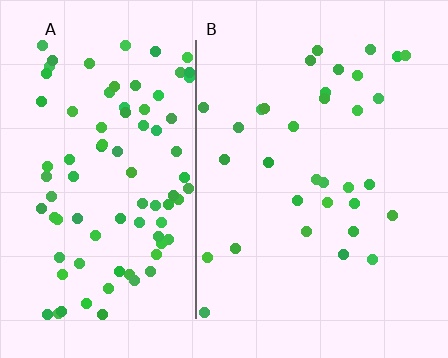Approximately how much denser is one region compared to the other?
Approximately 2.7× — region A over region B.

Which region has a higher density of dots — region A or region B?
A (the left).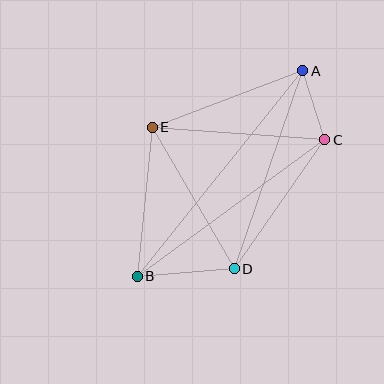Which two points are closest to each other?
Points A and C are closest to each other.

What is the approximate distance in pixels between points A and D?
The distance between A and D is approximately 209 pixels.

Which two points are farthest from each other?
Points A and B are farthest from each other.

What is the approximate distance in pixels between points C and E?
The distance between C and E is approximately 173 pixels.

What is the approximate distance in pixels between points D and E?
The distance between D and E is approximately 163 pixels.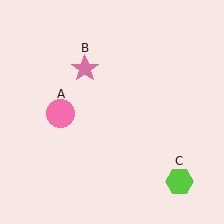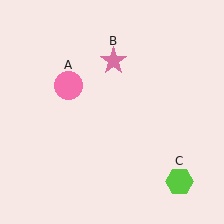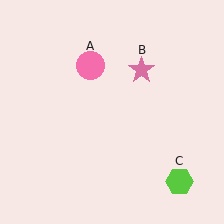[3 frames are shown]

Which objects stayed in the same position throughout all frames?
Lime hexagon (object C) remained stationary.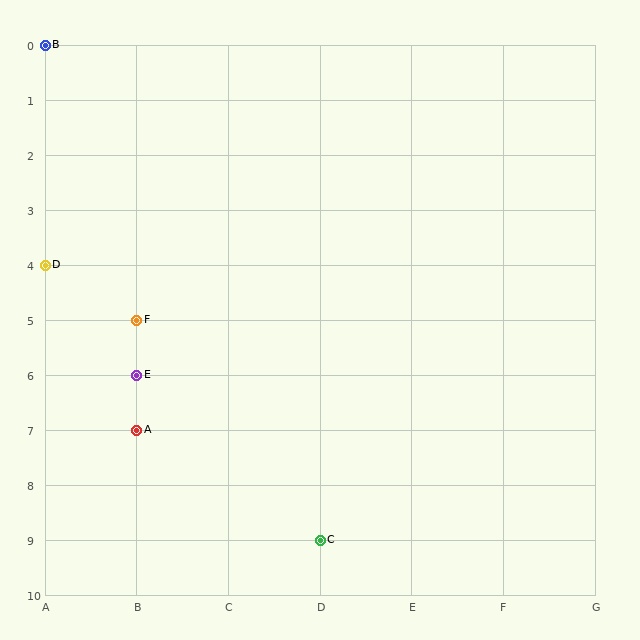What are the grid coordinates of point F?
Point F is at grid coordinates (B, 5).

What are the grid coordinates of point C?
Point C is at grid coordinates (D, 9).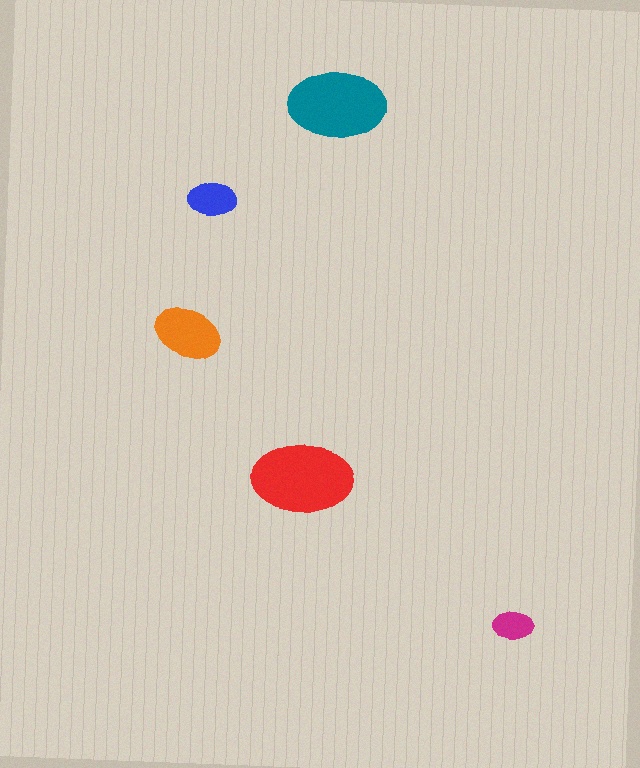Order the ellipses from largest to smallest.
the red one, the teal one, the orange one, the blue one, the magenta one.